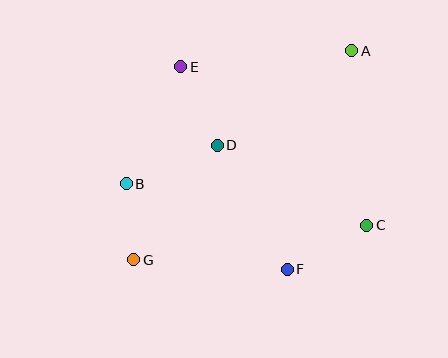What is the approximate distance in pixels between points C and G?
The distance between C and G is approximately 236 pixels.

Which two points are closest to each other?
Points B and G are closest to each other.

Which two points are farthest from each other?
Points A and G are farthest from each other.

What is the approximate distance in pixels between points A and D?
The distance between A and D is approximately 164 pixels.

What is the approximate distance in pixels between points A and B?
The distance between A and B is approximately 262 pixels.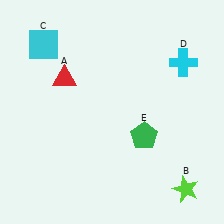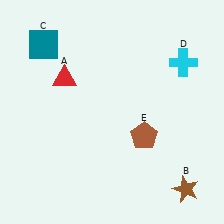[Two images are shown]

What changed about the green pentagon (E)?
In Image 1, E is green. In Image 2, it changed to brown.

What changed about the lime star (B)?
In Image 1, B is lime. In Image 2, it changed to brown.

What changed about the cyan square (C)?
In Image 1, C is cyan. In Image 2, it changed to teal.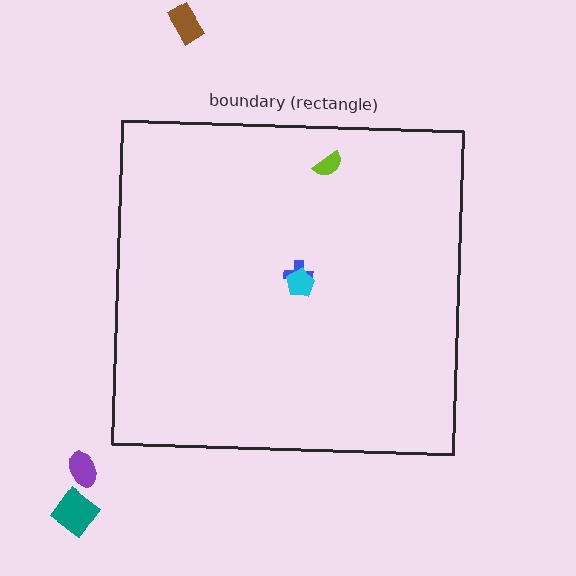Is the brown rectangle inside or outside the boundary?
Outside.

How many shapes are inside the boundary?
3 inside, 3 outside.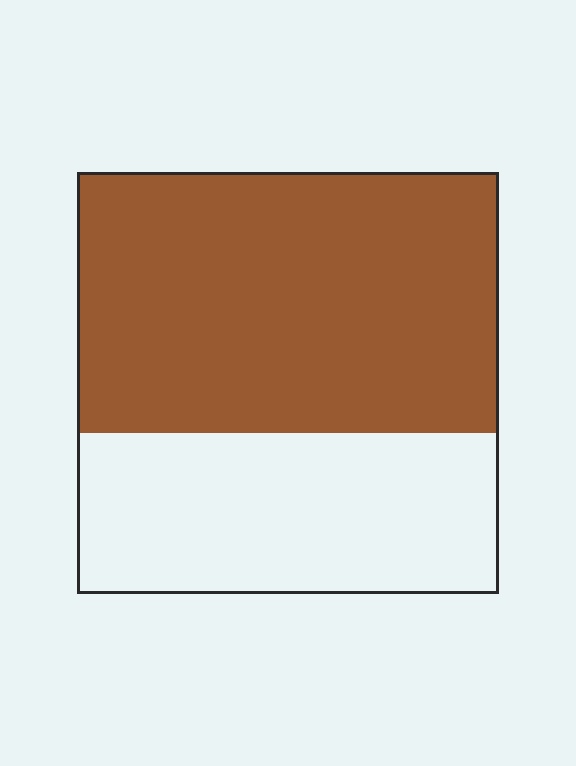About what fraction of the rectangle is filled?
About five eighths (5/8).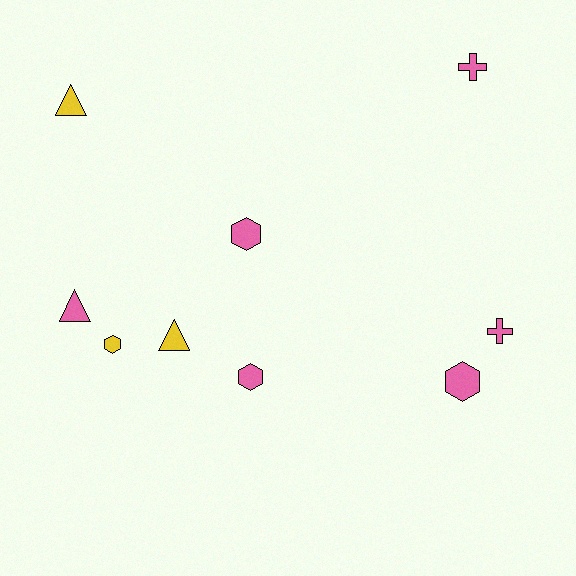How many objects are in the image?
There are 9 objects.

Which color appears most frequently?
Pink, with 6 objects.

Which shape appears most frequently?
Hexagon, with 4 objects.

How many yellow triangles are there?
There are 2 yellow triangles.